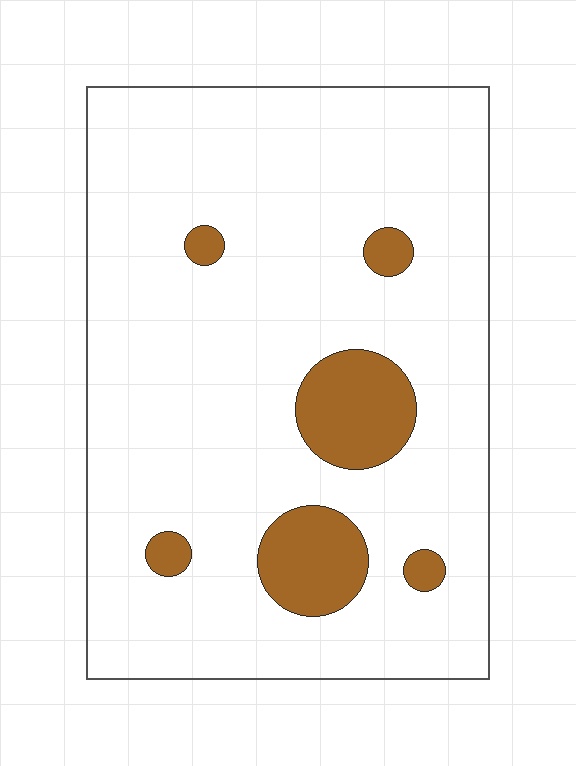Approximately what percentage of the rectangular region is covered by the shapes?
Approximately 10%.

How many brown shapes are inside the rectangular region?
6.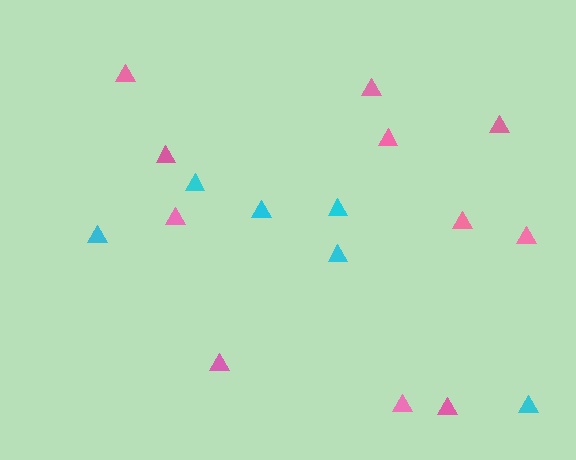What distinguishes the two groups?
There are 2 groups: one group of pink triangles (11) and one group of cyan triangles (6).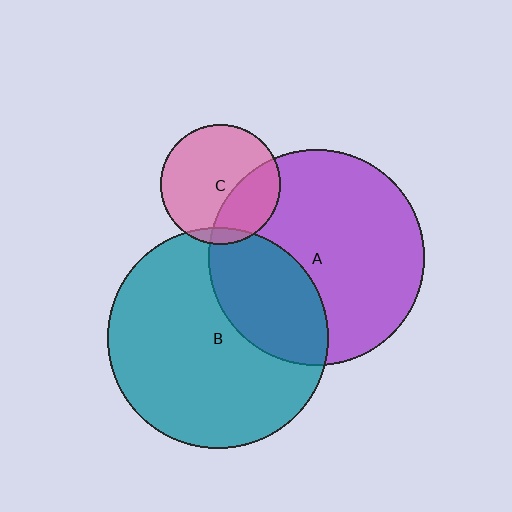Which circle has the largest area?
Circle B (teal).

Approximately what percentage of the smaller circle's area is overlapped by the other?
Approximately 30%.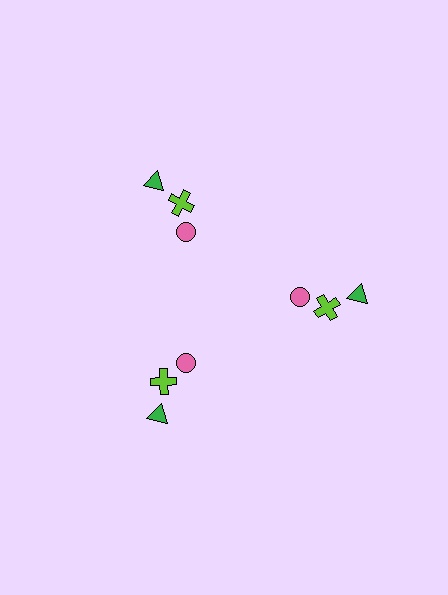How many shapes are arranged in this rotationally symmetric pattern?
There are 9 shapes, arranged in 3 groups of 3.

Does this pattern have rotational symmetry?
Yes, this pattern has 3-fold rotational symmetry. It looks the same after rotating 120 degrees around the center.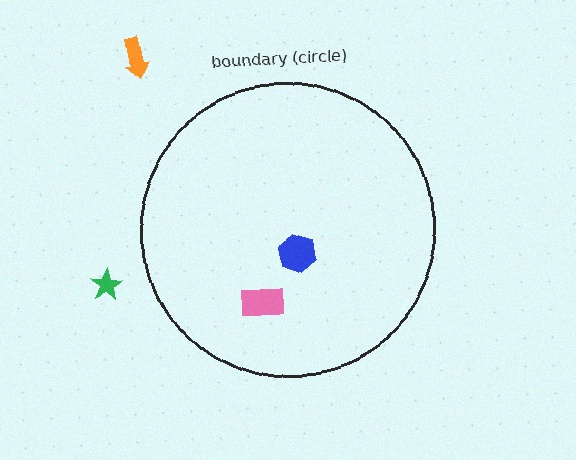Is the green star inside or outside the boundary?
Outside.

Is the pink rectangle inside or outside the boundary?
Inside.